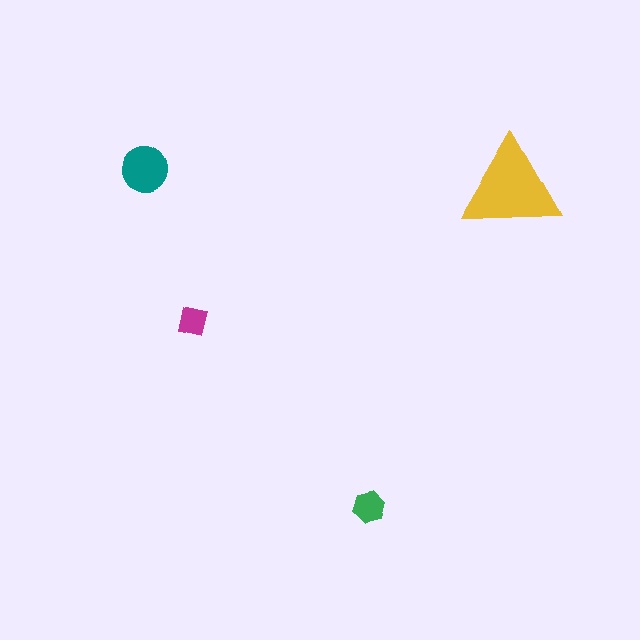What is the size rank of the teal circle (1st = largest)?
2nd.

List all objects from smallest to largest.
The magenta square, the green hexagon, the teal circle, the yellow triangle.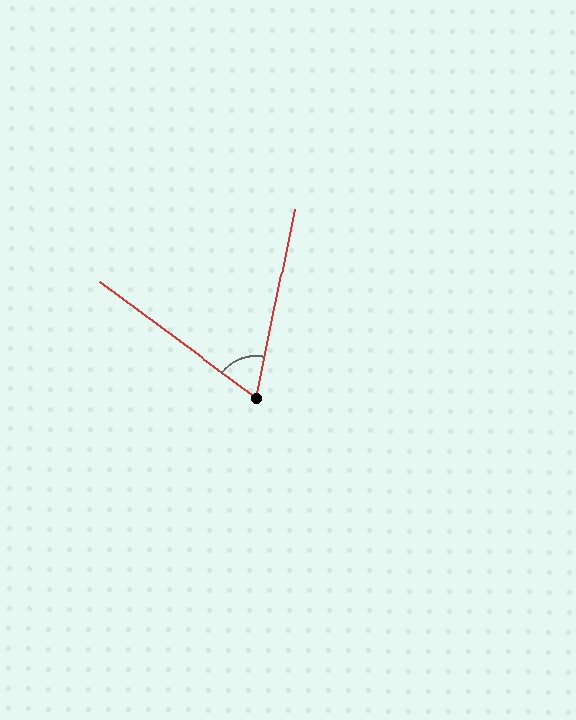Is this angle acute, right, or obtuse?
It is acute.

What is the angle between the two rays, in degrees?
Approximately 65 degrees.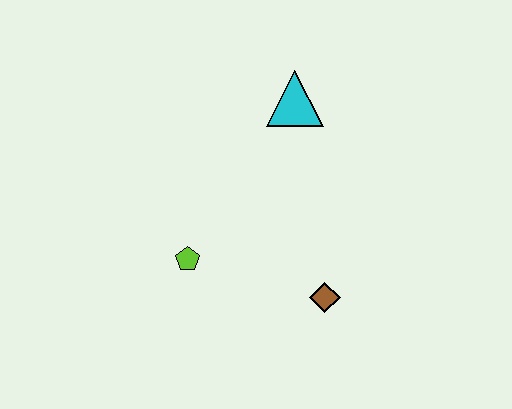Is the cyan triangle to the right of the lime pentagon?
Yes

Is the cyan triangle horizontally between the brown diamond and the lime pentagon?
Yes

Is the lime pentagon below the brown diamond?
No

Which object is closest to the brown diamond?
The lime pentagon is closest to the brown diamond.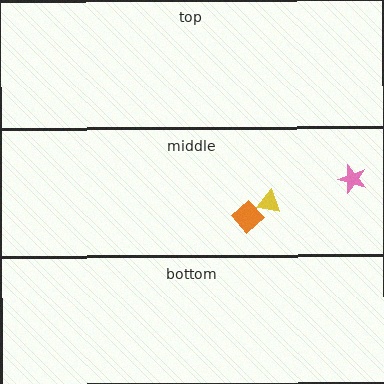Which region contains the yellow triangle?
The middle region.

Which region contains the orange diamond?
The middle region.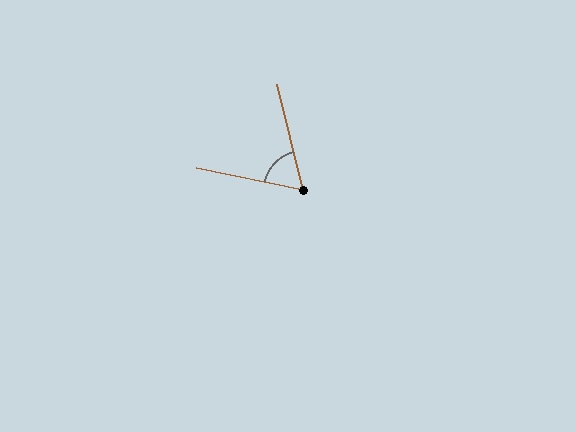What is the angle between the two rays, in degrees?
Approximately 64 degrees.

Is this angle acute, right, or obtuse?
It is acute.